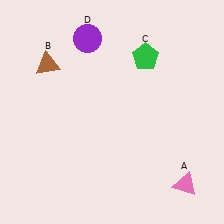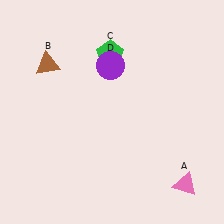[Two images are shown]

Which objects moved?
The objects that moved are: the green pentagon (C), the purple circle (D).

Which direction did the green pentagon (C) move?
The green pentagon (C) moved left.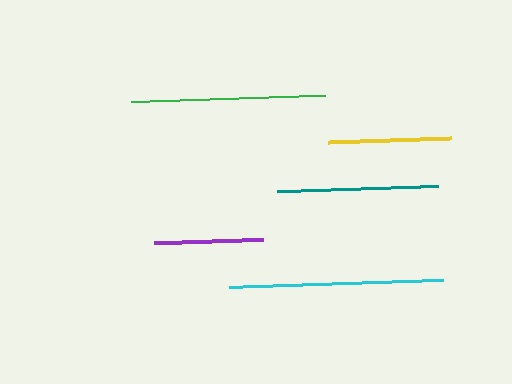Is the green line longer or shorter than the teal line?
The green line is longer than the teal line.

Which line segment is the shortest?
The purple line is the shortest at approximately 109 pixels.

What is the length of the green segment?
The green segment is approximately 193 pixels long.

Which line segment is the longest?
The cyan line is the longest at approximately 214 pixels.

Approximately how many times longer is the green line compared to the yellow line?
The green line is approximately 1.6 times the length of the yellow line.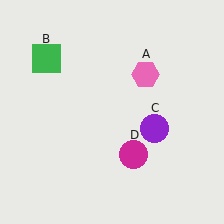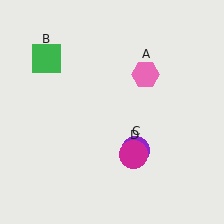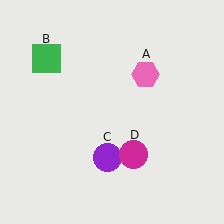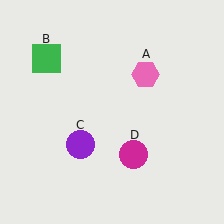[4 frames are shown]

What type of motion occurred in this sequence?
The purple circle (object C) rotated clockwise around the center of the scene.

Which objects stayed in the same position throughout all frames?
Pink hexagon (object A) and green square (object B) and magenta circle (object D) remained stationary.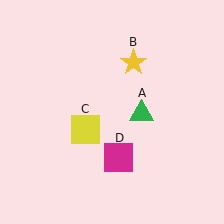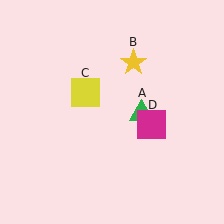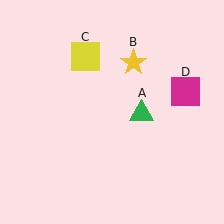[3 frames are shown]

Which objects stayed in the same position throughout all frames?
Green triangle (object A) and yellow star (object B) remained stationary.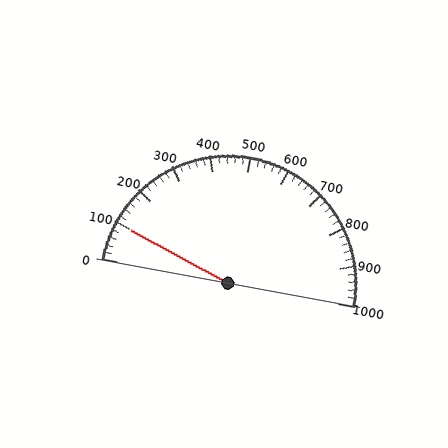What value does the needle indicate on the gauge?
The needle indicates approximately 100.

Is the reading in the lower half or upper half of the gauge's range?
The reading is in the lower half of the range (0 to 1000).